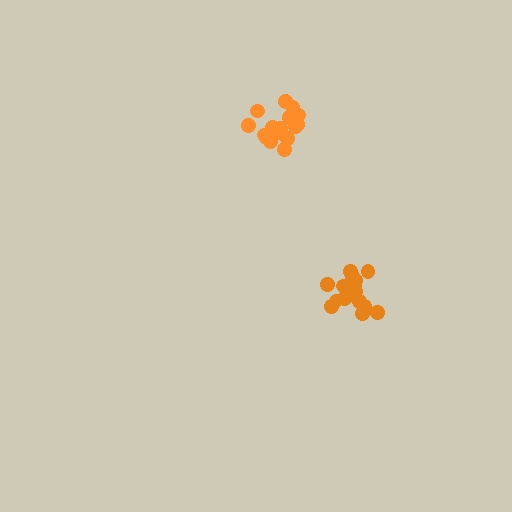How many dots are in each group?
Group 1: 18 dots, Group 2: 18 dots (36 total).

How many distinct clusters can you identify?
There are 2 distinct clusters.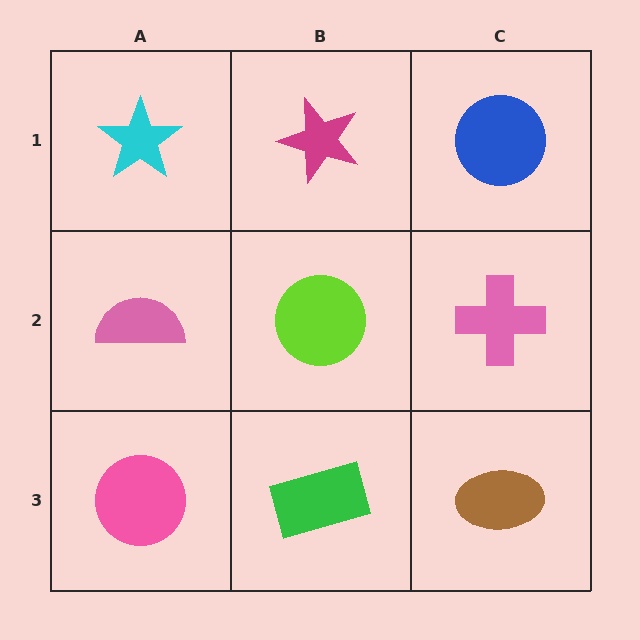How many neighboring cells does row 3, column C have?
2.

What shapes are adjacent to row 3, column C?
A pink cross (row 2, column C), a green rectangle (row 3, column B).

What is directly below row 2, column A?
A pink circle.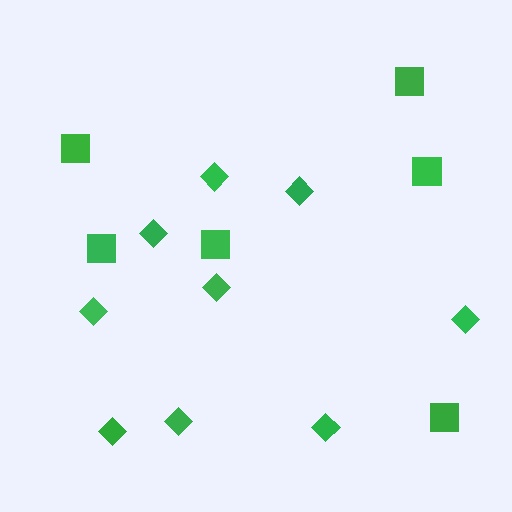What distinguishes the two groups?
There are 2 groups: one group of diamonds (9) and one group of squares (6).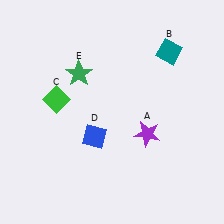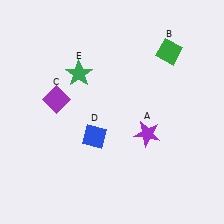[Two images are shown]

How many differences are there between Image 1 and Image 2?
There are 2 differences between the two images.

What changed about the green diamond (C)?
In Image 1, C is green. In Image 2, it changed to purple.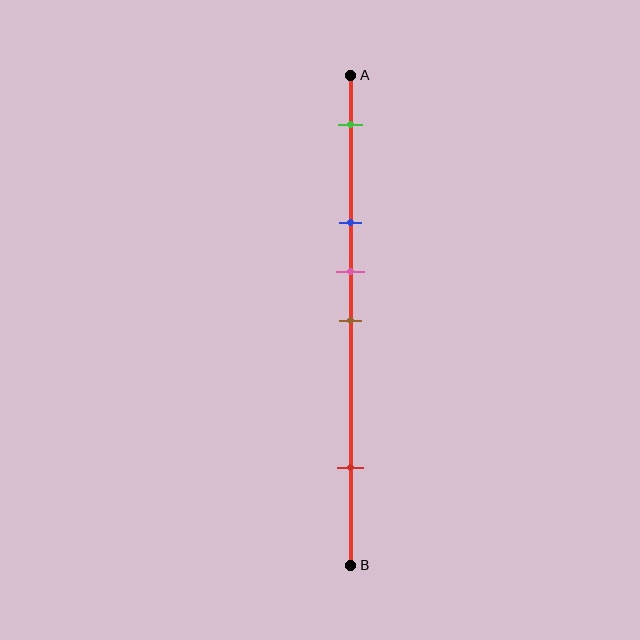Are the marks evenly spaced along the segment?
No, the marks are not evenly spaced.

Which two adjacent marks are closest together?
The pink and brown marks are the closest adjacent pair.